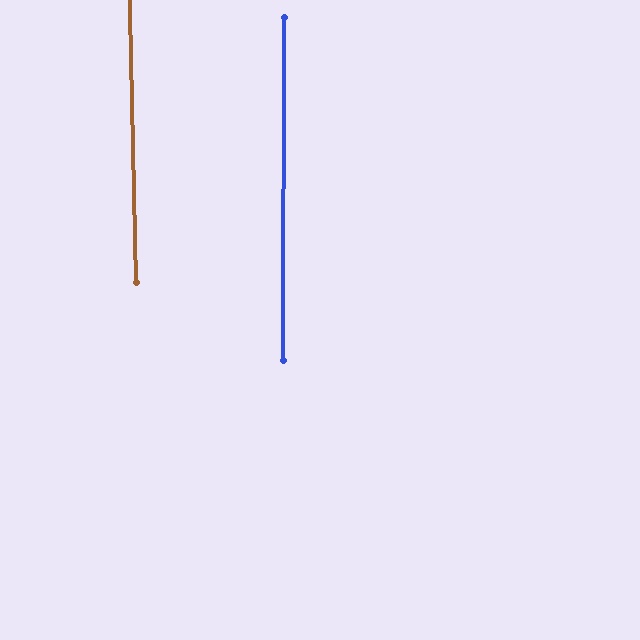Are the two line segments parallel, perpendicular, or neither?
Parallel — their directions differ by only 1.4°.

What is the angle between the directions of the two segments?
Approximately 1 degree.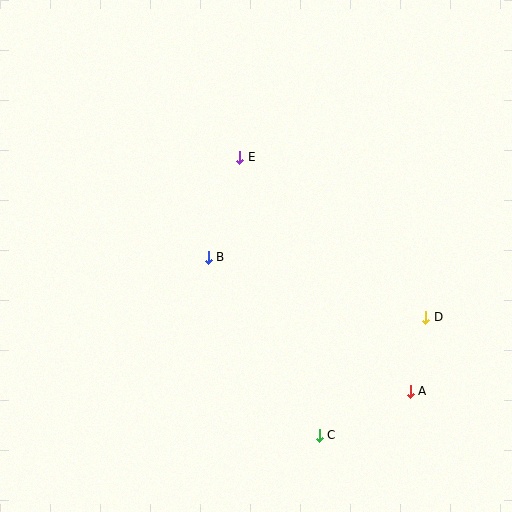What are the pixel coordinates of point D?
Point D is at (426, 317).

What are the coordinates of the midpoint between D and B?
The midpoint between D and B is at (317, 287).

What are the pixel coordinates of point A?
Point A is at (410, 391).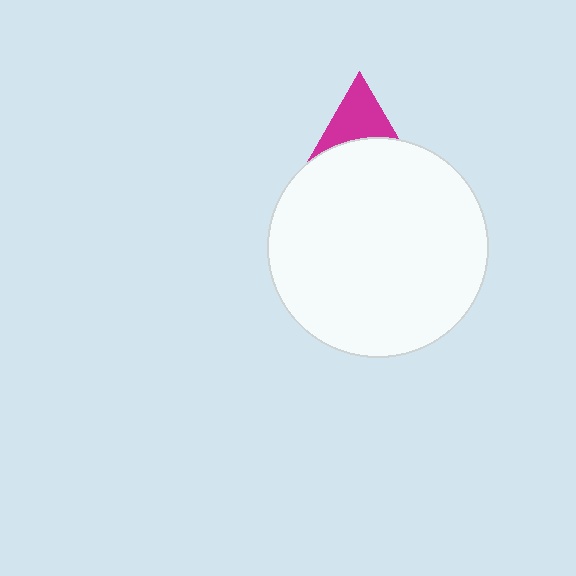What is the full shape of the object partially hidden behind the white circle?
The partially hidden object is a magenta triangle.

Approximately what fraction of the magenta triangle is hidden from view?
Roughly 57% of the magenta triangle is hidden behind the white circle.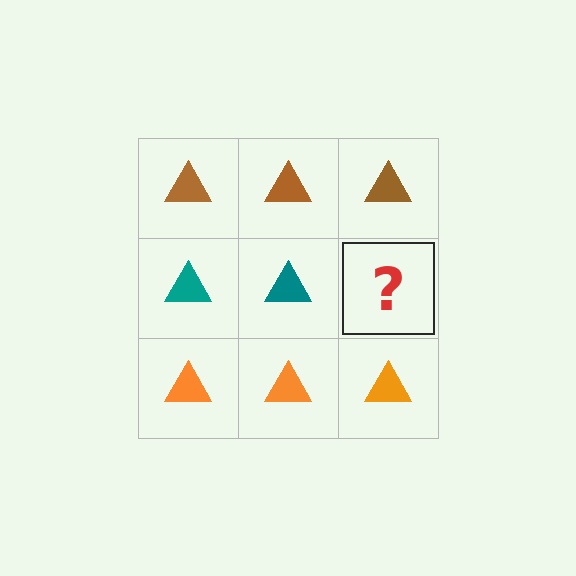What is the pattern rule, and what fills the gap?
The rule is that each row has a consistent color. The gap should be filled with a teal triangle.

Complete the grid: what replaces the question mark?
The question mark should be replaced with a teal triangle.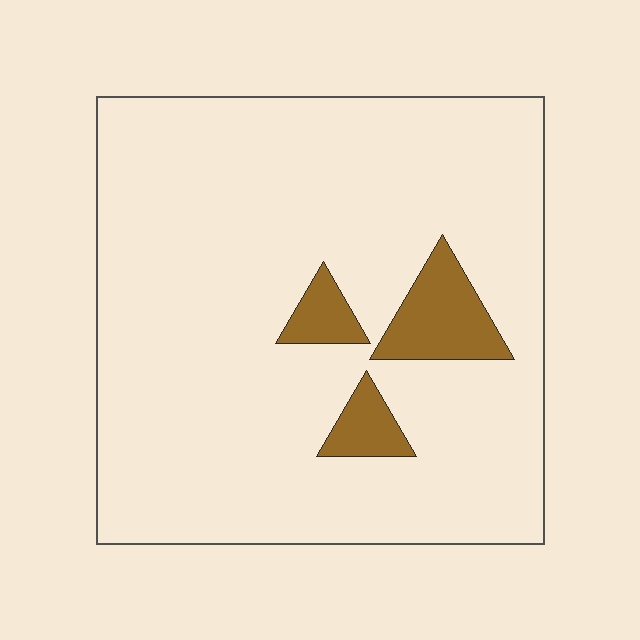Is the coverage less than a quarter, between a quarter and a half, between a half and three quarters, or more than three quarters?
Less than a quarter.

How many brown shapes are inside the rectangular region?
3.